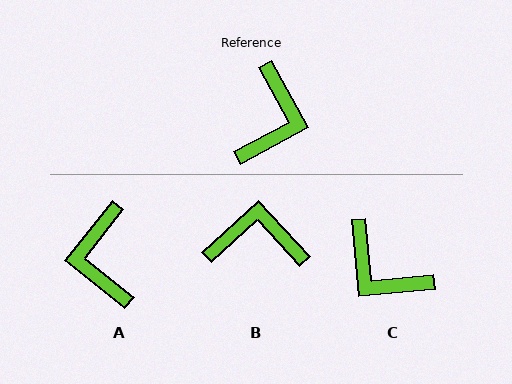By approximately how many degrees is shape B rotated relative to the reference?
Approximately 104 degrees counter-clockwise.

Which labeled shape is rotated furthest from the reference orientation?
A, about 157 degrees away.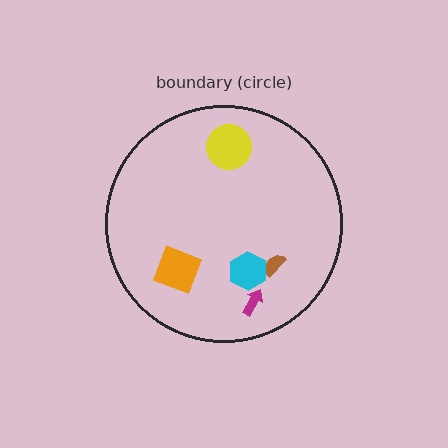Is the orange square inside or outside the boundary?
Inside.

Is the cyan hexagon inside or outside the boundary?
Inside.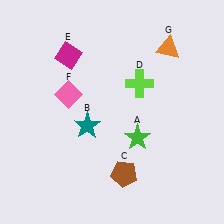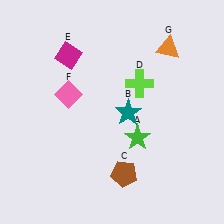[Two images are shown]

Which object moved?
The teal star (B) moved right.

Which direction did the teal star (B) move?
The teal star (B) moved right.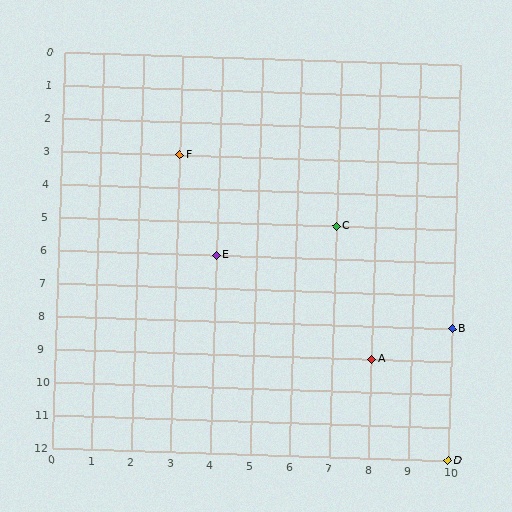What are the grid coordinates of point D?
Point D is at grid coordinates (10, 12).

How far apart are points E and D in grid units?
Points E and D are 6 columns and 6 rows apart (about 8.5 grid units diagonally).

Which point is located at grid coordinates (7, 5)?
Point C is at (7, 5).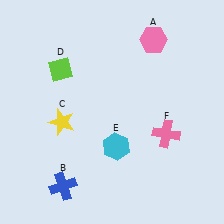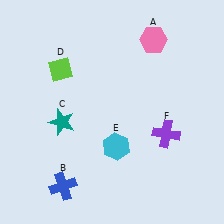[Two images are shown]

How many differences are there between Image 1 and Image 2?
There are 2 differences between the two images.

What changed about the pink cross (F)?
In Image 1, F is pink. In Image 2, it changed to purple.